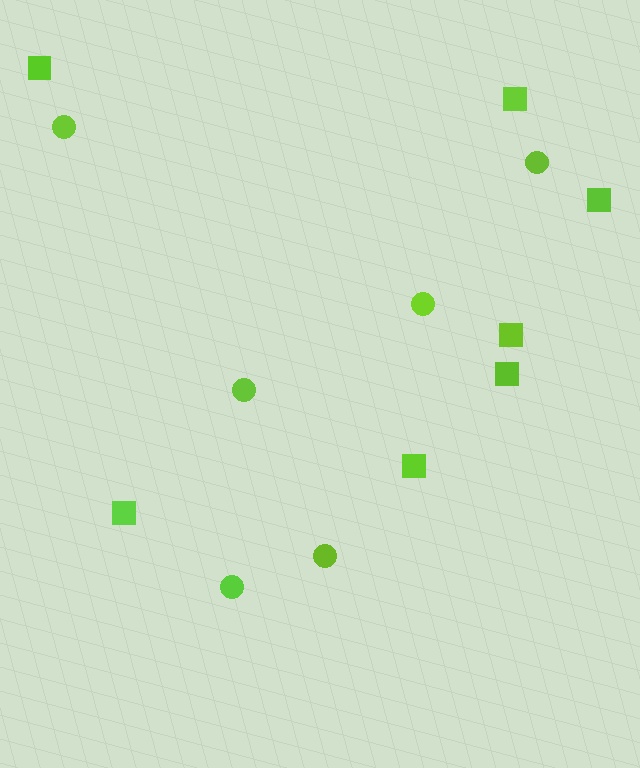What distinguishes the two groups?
There are 2 groups: one group of squares (7) and one group of circles (6).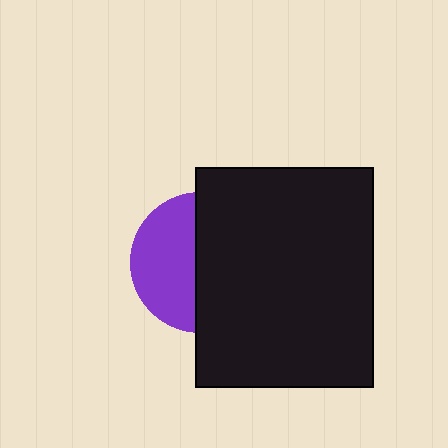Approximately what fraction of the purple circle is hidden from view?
Roughly 55% of the purple circle is hidden behind the black rectangle.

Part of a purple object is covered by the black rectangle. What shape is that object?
It is a circle.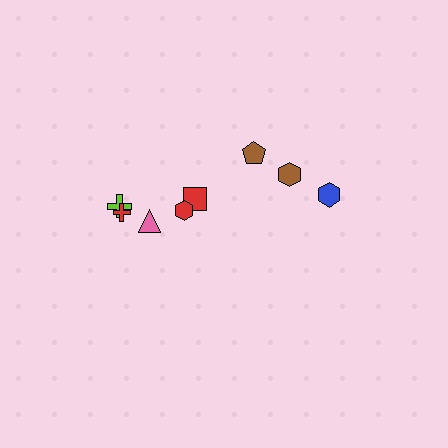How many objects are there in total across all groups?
There are 8 objects.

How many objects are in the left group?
There are 5 objects.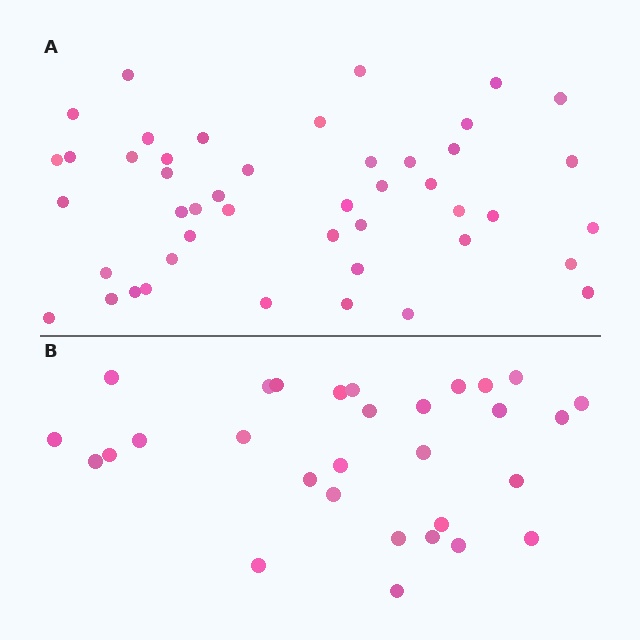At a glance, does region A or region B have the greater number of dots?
Region A (the top region) has more dots.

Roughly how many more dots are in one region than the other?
Region A has approximately 15 more dots than region B.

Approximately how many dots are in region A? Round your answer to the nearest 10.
About 50 dots. (The exact count is 46, which rounds to 50.)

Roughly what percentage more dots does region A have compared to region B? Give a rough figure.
About 55% more.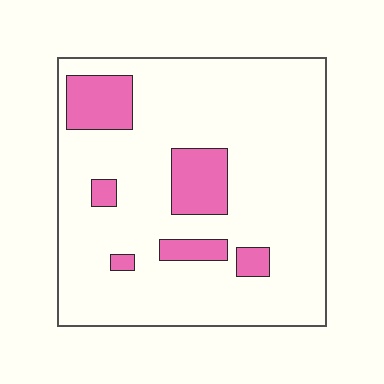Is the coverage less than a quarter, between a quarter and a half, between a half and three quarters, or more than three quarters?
Less than a quarter.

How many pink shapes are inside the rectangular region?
6.